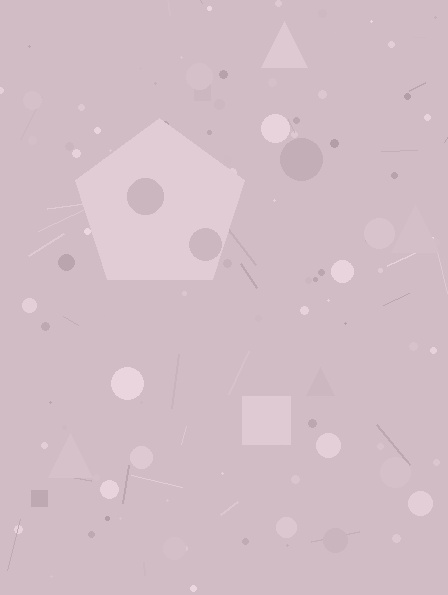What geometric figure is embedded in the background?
A pentagon is embedded in the background.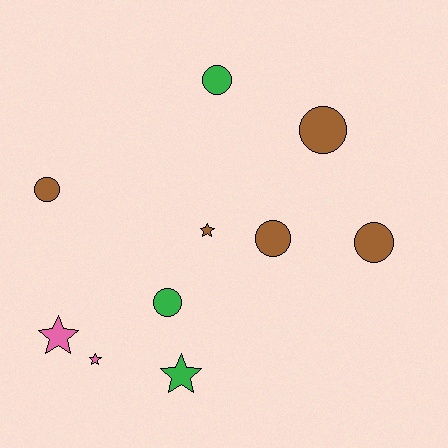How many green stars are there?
There is 1 green star.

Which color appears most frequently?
Brown, with 5 objects.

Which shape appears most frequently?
Circle, with 6 objects.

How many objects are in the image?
There are 10 objects.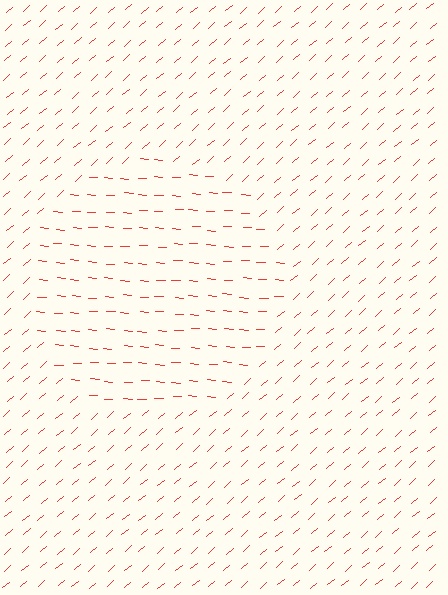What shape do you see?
I see a circle.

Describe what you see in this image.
The image is filled with small red line segments. A circle region in the image has lines oriented differently from the surrounding lines, creating a visible texture boundary.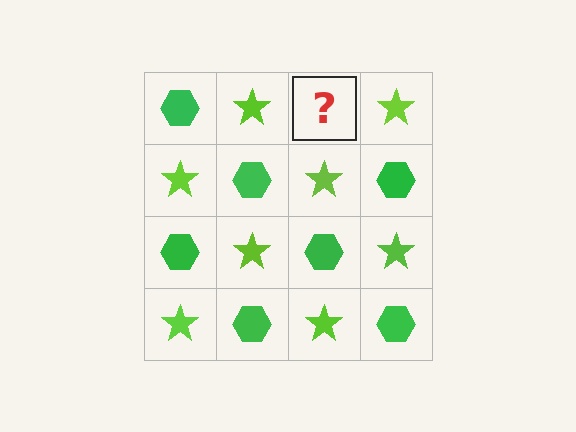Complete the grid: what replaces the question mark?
The question mark should be replaced with a green hexagon.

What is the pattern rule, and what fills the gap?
The rule is that it alternates green hexagon and lime star in a checkerboard pattern. The gap should be filled with a green hexagon.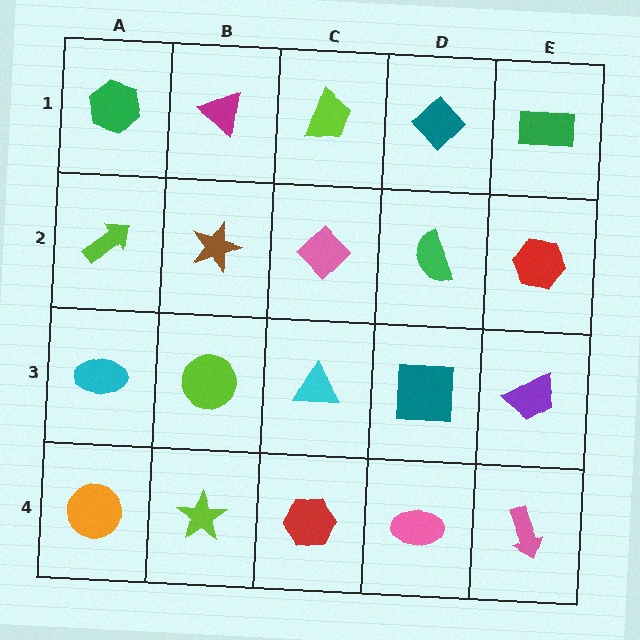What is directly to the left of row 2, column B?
A lime arrow.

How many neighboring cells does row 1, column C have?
3.